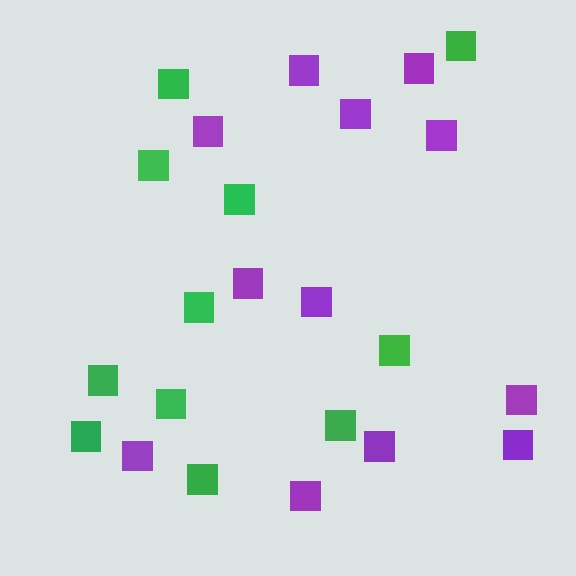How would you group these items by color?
There are 2 groups: one group of purple squares (12) and one group of green squares (11).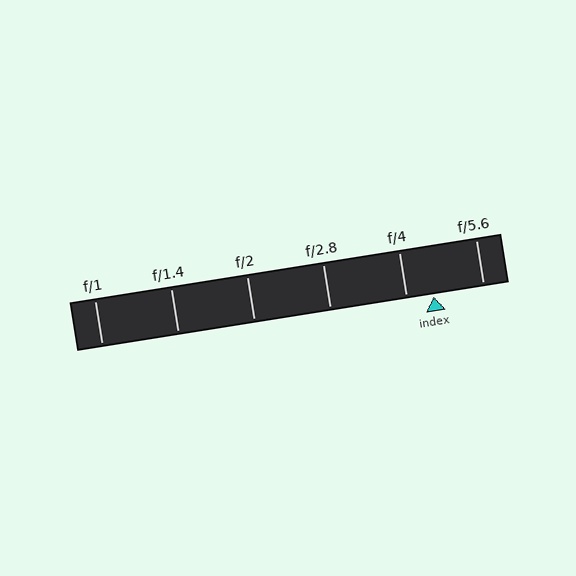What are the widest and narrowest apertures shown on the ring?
The widest aperture shown is f/1 and the narrowest is f/5.6.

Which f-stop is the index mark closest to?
The index mark is closest to f/4.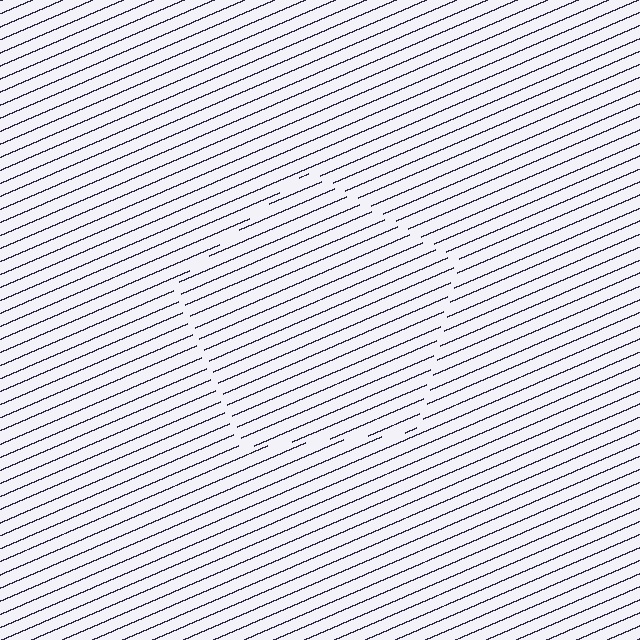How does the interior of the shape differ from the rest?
The interior of the shape contains the same grating, shifted by half a period — the contour is defined by the phase discontinuity where line-ends from the inner and outer gratings abut.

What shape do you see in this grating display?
An illusory pentagon. The interior of the shape contains the same grating, shifted by half a period — the contour is defined by the phase discontinuity where line-ends from the inner and outer gratings abut.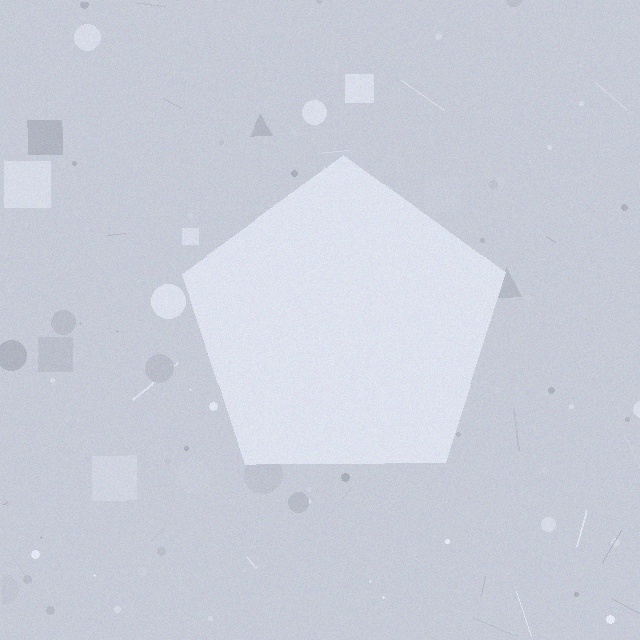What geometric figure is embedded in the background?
A pentagon is embedded in the background.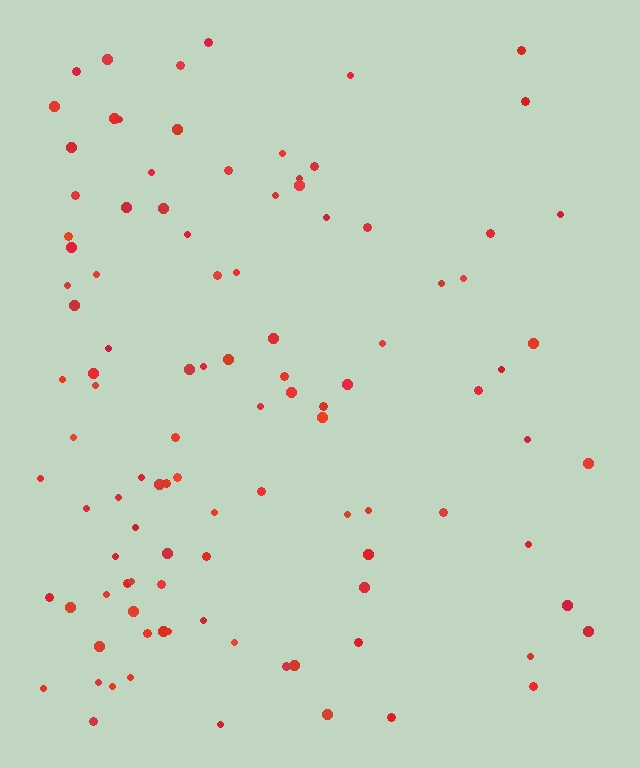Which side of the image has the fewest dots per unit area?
The right.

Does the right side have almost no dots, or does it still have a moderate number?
Still a moderate number, just noticeably fewer than the left.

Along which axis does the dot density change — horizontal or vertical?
Horizontal.